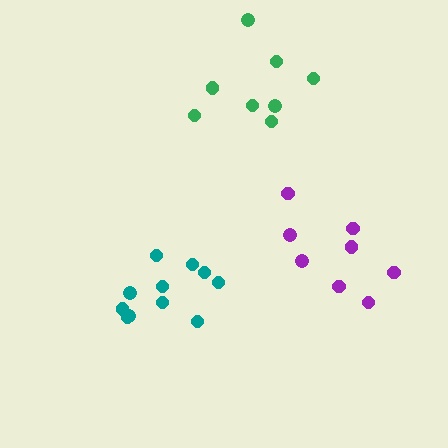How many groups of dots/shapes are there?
There are 3 groups.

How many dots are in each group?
Group 1: 8 dots, Group 2: 11 dots, Group 3: 8 dots (27 total).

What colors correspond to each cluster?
The clusters are colored: purple, teal, green.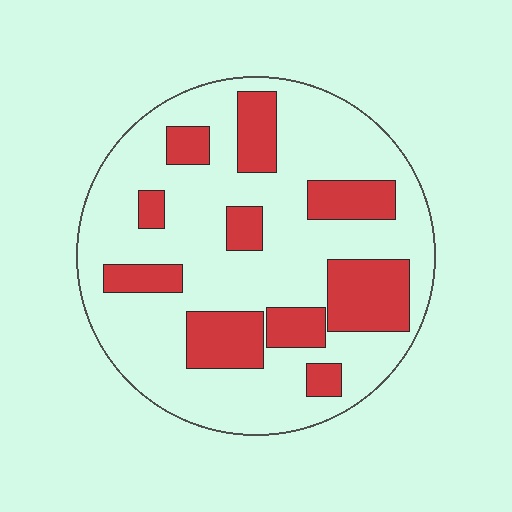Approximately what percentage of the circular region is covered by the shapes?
Approximately 25%.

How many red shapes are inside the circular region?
10.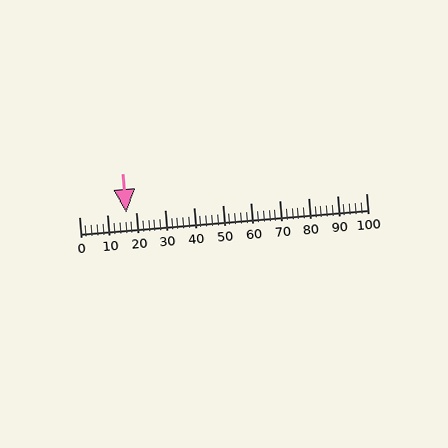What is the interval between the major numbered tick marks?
The major tick marks are spaced 10 units apart.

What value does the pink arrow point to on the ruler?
The pink arrow points to approximately 16.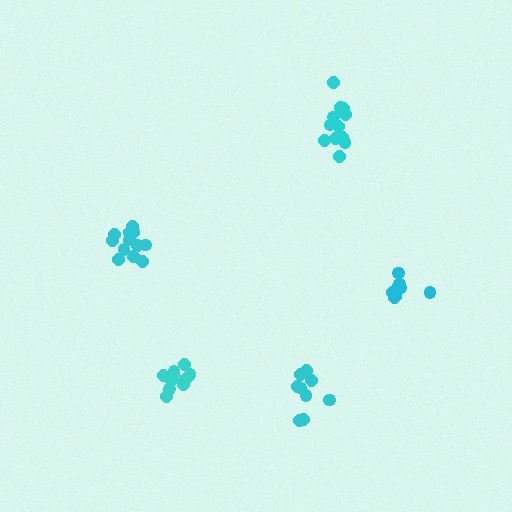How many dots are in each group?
Group 1: 9 dots, Group 2: 8 dots, Group 3: 11 dots, Group 4: 12 dots, Group 5: 12 dots (52 total).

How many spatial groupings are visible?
There are 5 spatial groupings.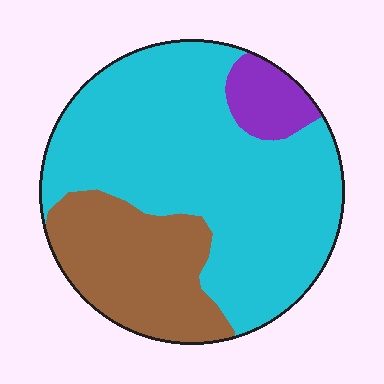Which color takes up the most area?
Cyan, at roughly 65%.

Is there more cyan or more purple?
Cyan.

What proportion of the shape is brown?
Brown takes up about one quarter (1/4) of the shape.